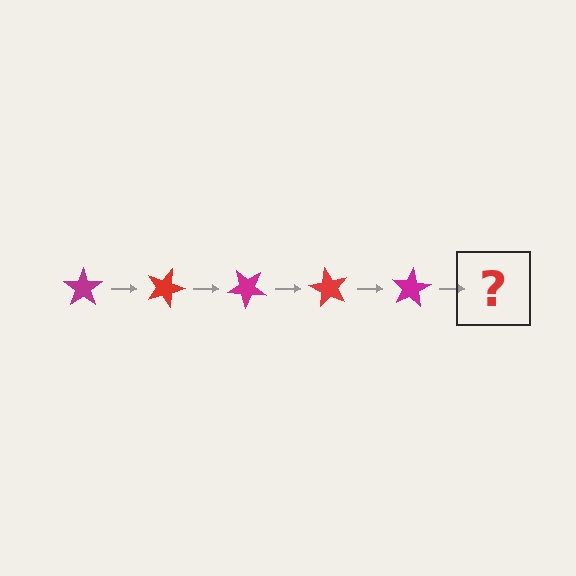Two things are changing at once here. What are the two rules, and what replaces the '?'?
The two rules are that it rotates 20 degrees each step and the color cycles through magenta and red. The '?' should be a red star, rotated 100 degrees from the start.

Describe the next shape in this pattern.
It should be a red star, rotated 100 degrees from the start.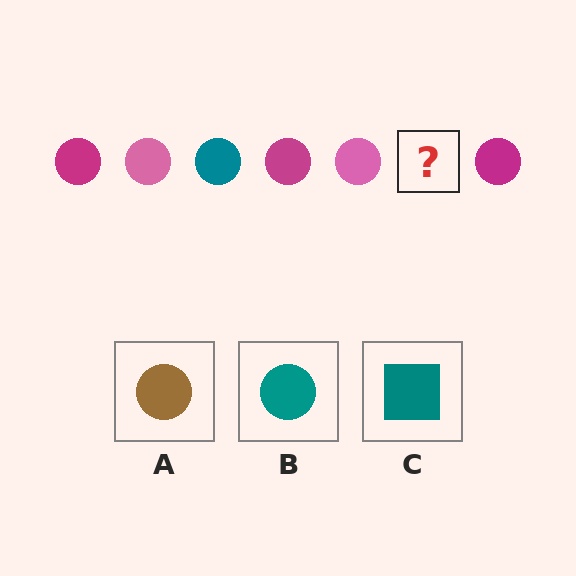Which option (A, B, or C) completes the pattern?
B.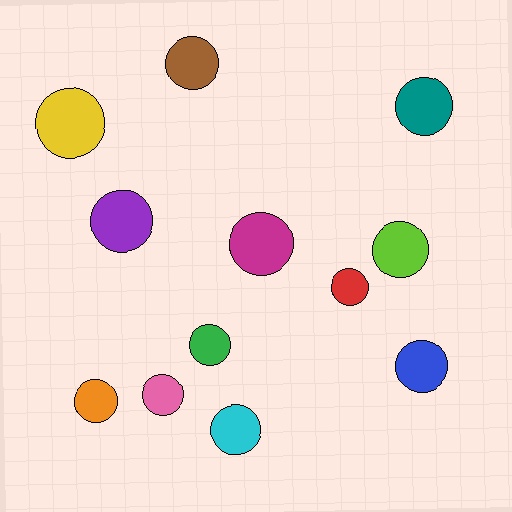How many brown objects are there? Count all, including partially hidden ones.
There is 1 brown object.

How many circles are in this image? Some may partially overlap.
There are 12 circles.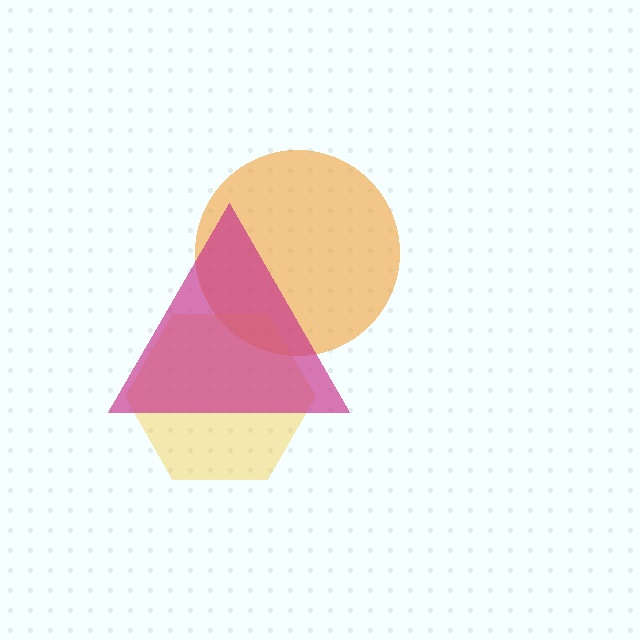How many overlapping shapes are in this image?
There are 3 overlapping shapes in the image.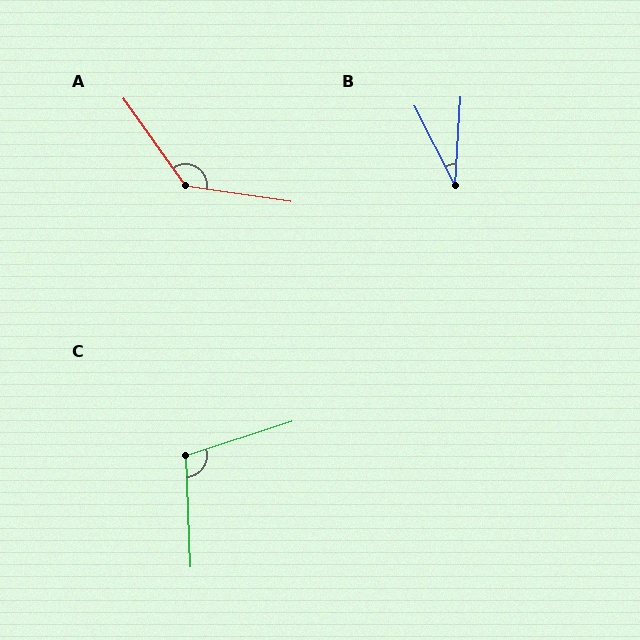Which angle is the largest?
A, at approximately 134 degrees.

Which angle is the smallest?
B, at approximately 31 degrees.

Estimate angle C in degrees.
Approximately 105 degrees.